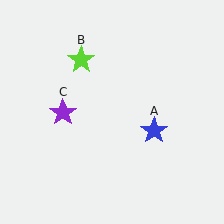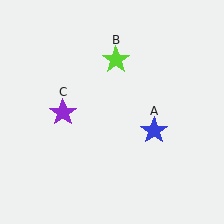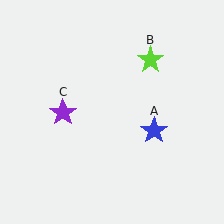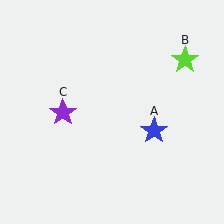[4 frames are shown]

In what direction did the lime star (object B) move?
The lime star (object B) moved right.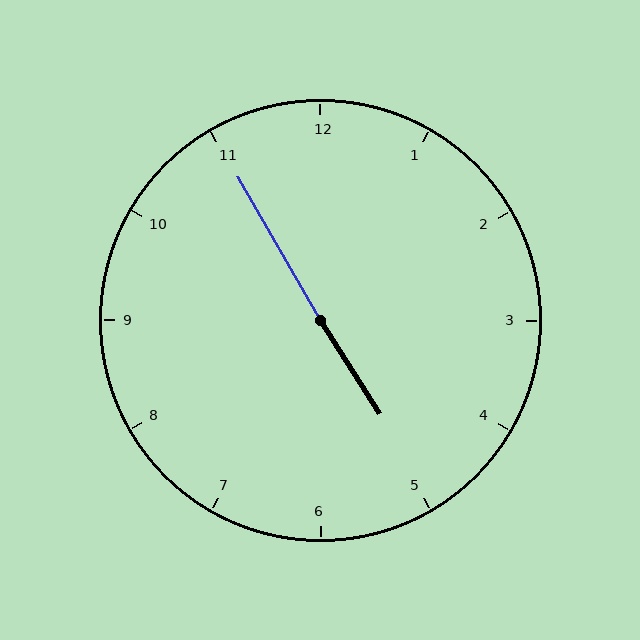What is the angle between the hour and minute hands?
Approximately 178 degrees.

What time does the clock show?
4:55.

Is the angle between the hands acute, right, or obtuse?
It is obtuse.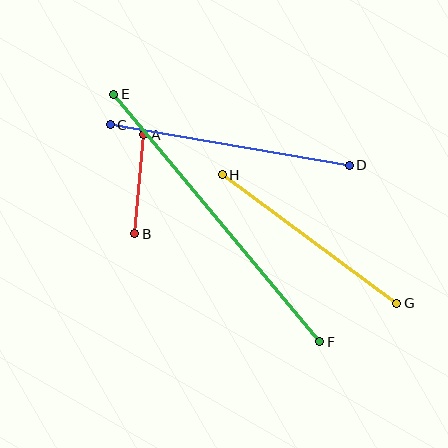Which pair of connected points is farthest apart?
Points E and F are farthest apart.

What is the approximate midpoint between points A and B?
The midpoint is at approximately (139, 184) pixels.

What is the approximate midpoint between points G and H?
The midpoint is at approximately (309, 239) pixels.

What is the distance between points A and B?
The distance is approximately 99 pixels.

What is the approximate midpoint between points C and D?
The midpoint is at approximately (230, 145) pixels.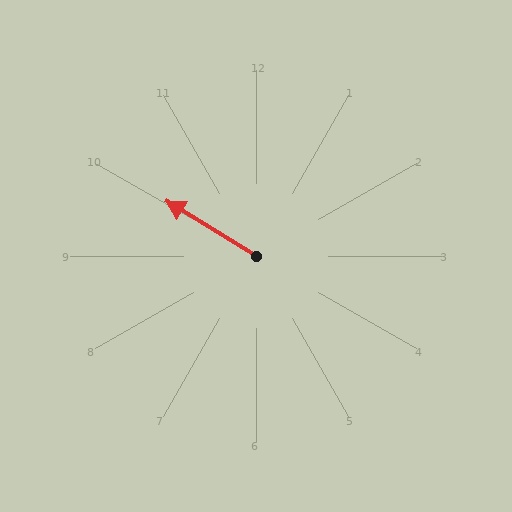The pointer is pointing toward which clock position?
Roughly 10 o'clock.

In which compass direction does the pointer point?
Northwest.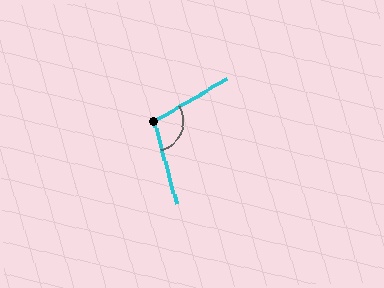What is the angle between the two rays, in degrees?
Approximately 105 degrees.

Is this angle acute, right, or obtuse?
It is obtuse.